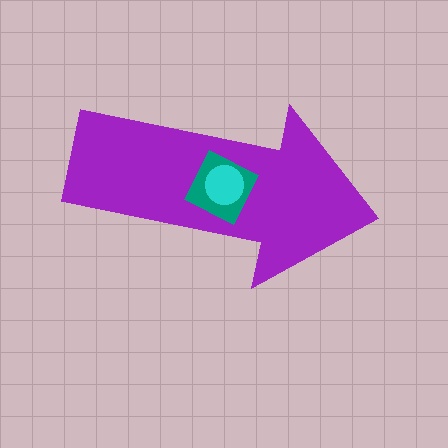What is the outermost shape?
The purple arrow.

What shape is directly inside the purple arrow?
The teal diamond.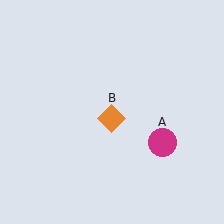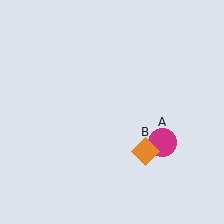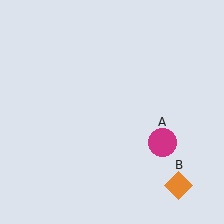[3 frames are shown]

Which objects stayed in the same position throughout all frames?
Magenta circle (object A) remained stationary.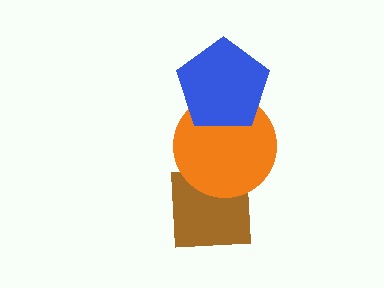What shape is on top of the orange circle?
The blue pentagon is on top of the orange circle.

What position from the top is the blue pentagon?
The blue pentagon is 1st from the top.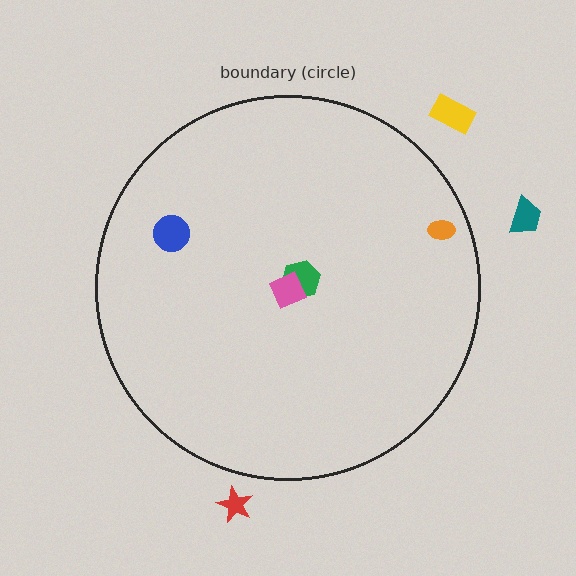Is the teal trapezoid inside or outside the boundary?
Outside.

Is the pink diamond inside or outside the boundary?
Inside.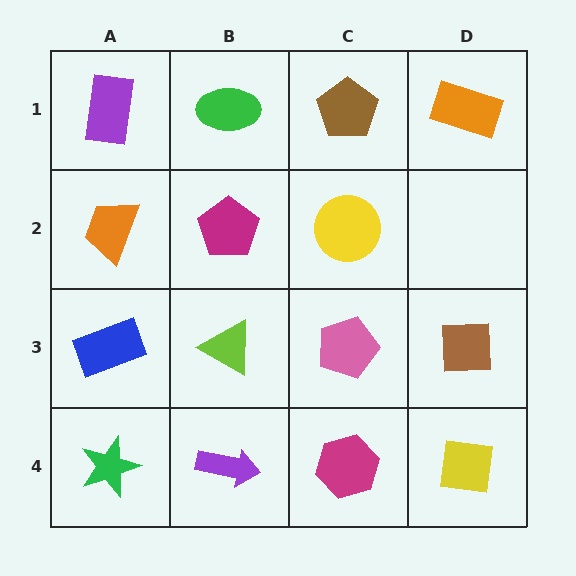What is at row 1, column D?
An orange rectangle.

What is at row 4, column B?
A purple arrow.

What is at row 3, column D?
A brown square.